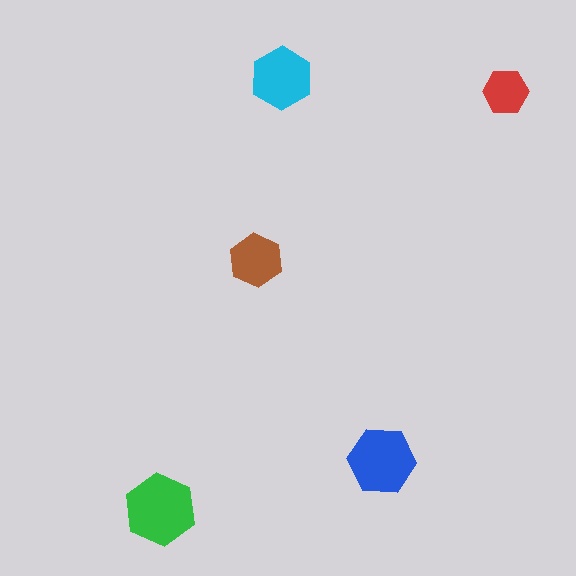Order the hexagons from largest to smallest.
the green one, the blue one, the cyan one, the brown one, the red one.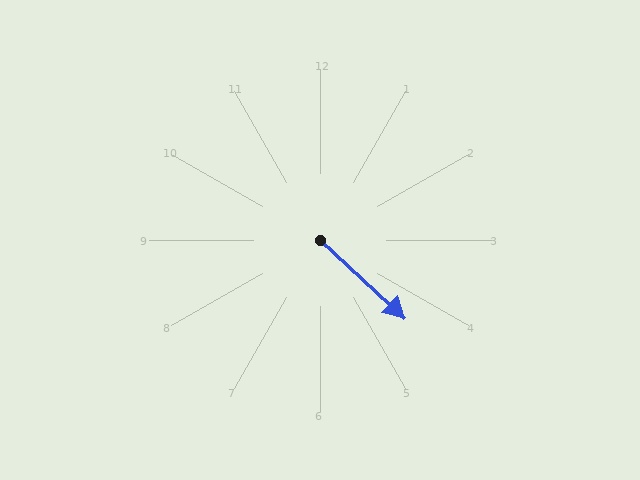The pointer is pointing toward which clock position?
Roughly 4 o'clock.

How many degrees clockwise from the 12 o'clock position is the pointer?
Approximately 133 degrees.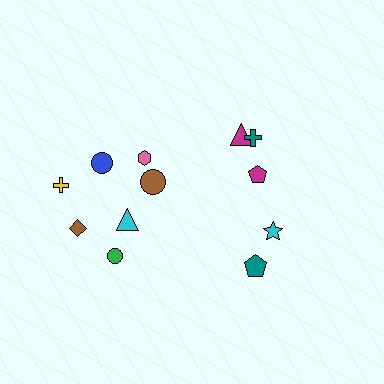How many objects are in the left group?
There are 7 objects.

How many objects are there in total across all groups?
There are 12 objects.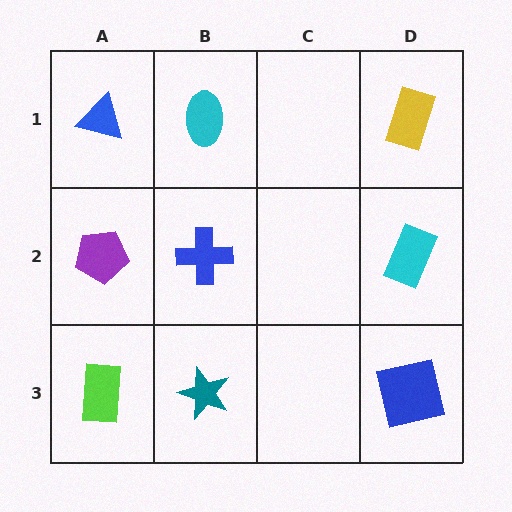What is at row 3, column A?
A lime rectangle.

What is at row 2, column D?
A cyan rectangle.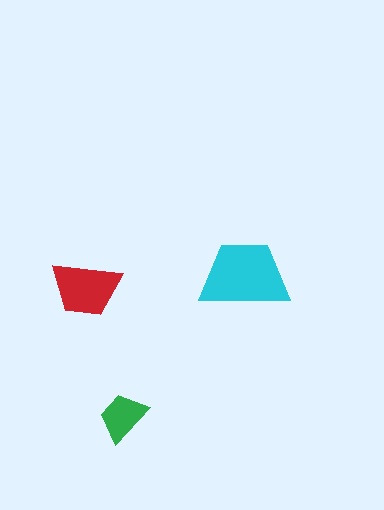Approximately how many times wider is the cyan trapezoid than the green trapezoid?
About 2 times wider.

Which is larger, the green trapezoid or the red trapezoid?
The red one.